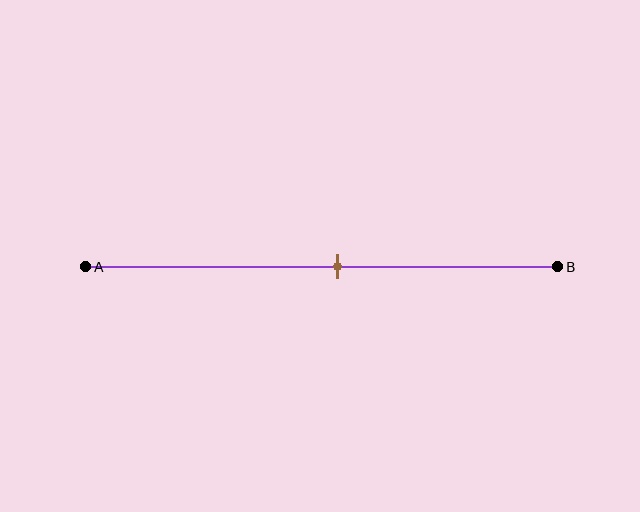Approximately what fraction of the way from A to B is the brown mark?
The brown mark is approximately 55% of the way from A to B.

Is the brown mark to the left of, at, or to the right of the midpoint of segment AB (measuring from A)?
The brown mark is to the right of the midpoint of segment AB.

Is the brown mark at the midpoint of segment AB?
No, the mark is at about 55% from A, not at the 50% midpoint.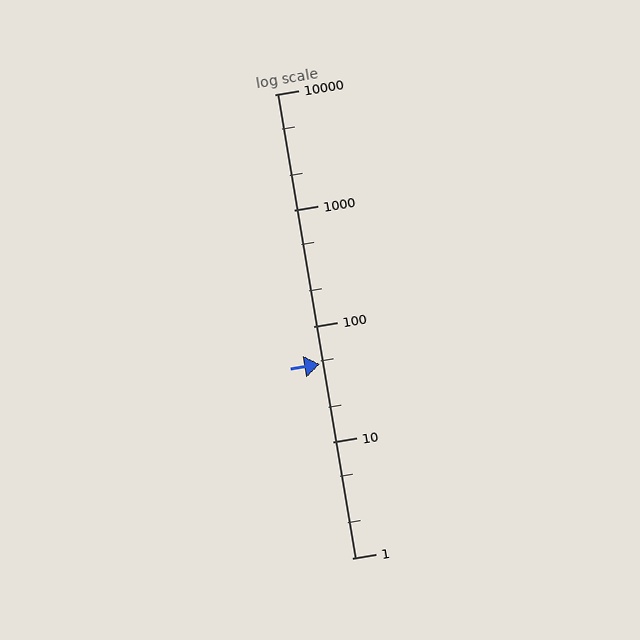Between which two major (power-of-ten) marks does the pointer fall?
The pointer is between 10 and 100.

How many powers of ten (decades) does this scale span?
The scale spans 4 decades, from 1 to 10000.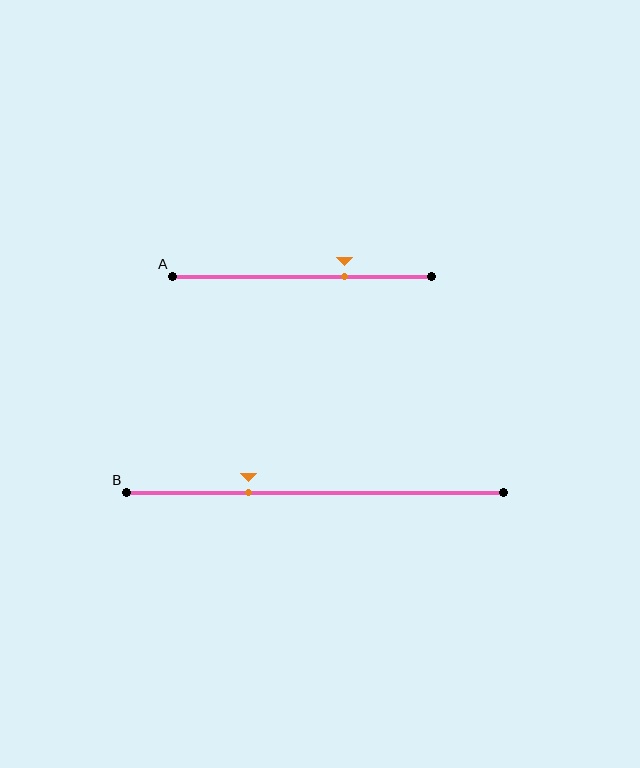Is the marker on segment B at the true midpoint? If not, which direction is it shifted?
No, the marker on segment B is shifted to the left by about 18% of the segment length.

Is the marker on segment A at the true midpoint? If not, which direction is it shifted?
No, the marker on segment A is shifted to the right by about 16% of the segment length.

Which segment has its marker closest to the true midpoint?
Segment A has its marker closest to the true midpoint.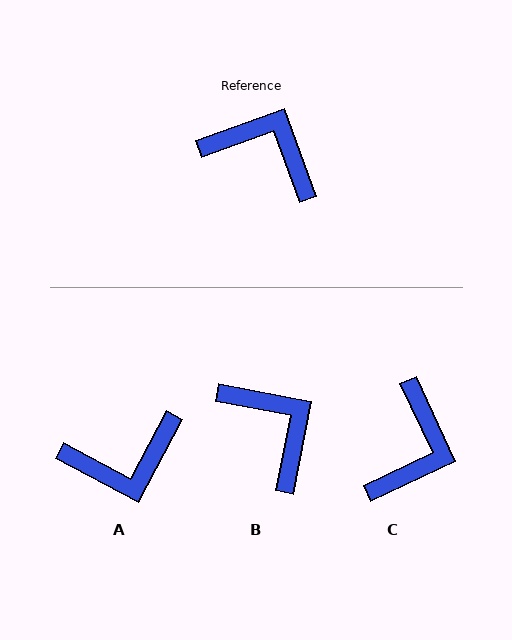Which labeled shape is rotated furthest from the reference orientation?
A, about 138 degrees away.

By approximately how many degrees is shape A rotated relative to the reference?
Approximately 138 degrees clockwise.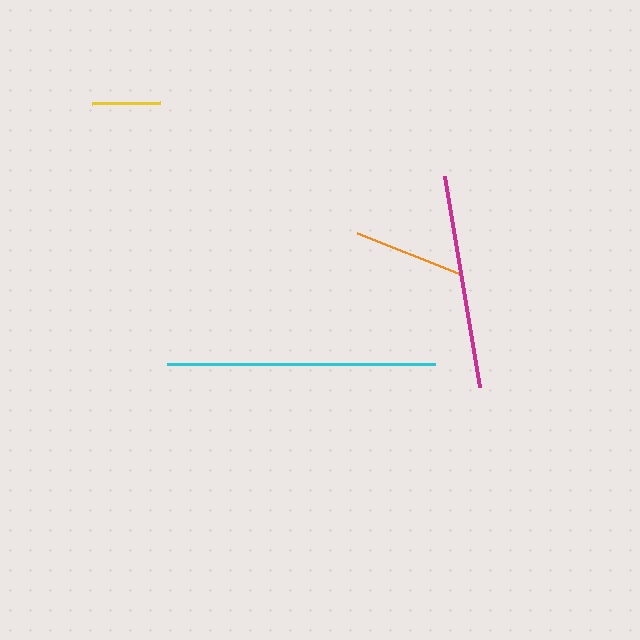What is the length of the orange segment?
The orange segment is approximately 108 pixels long.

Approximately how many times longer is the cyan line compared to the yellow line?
The cyan line is approximately 4.0 times the length of the yellow line.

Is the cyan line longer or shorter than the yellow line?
The cyan line is longer than the yellow line.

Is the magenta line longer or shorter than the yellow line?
The magenta line is longer than the yellow line.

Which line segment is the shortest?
The yellow line is the shortest at approximately 68 pixels.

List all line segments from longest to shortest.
From longest to shortest: cyan, magenta, orange, yellow.